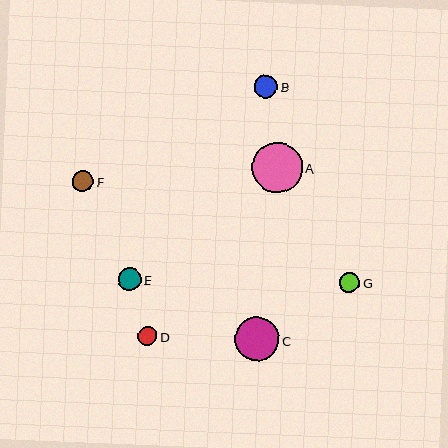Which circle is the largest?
Circle A is the largest with a size of approximately 51 pixels.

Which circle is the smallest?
Circle D is the smallest with a size of approximately 19 pixels.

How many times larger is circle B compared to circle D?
Circle B is approximately 1.2 times the size of circle D.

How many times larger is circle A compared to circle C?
Circle A is approximately 1.2 times the size of circle C.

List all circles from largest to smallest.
From largest to smallest: A, C, B, E, F, G, D.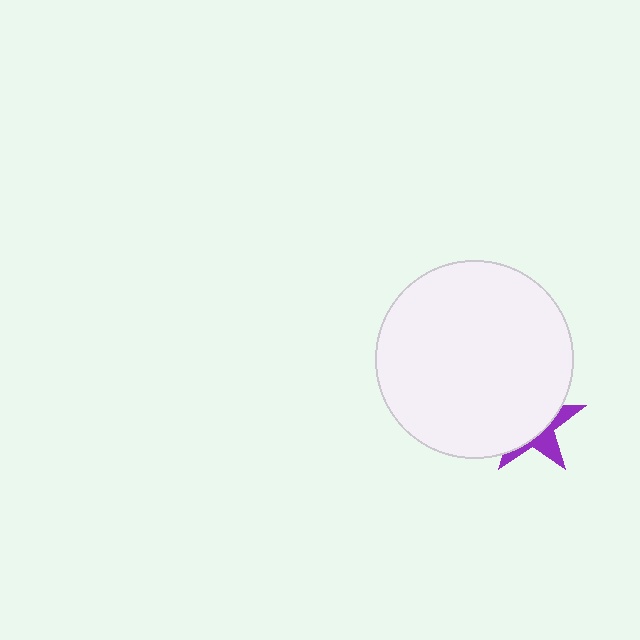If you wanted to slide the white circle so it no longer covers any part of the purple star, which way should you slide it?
Slide it toward the upper-left — that is the most direct way to separate the two shapes.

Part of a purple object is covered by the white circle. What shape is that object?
It is a star.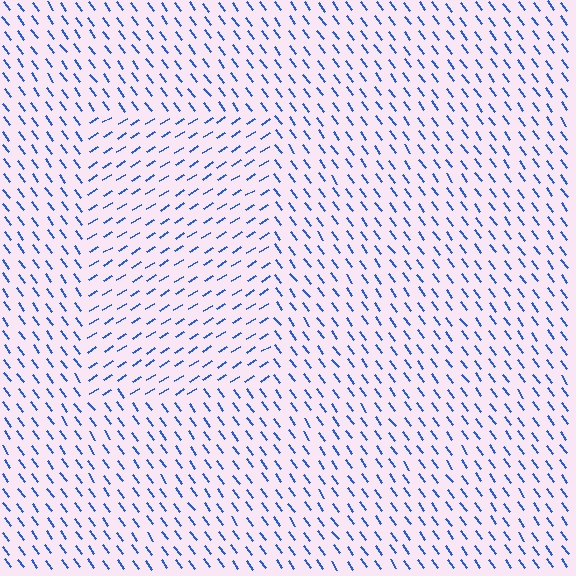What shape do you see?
I see a rectangle.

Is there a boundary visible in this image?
Yes, there is a texture boundary formed by a change in line orientation.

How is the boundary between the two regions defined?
The boundary is defined purely by a change in line orientation (approximately 85 degrees difference). All lines are the same color and thickness.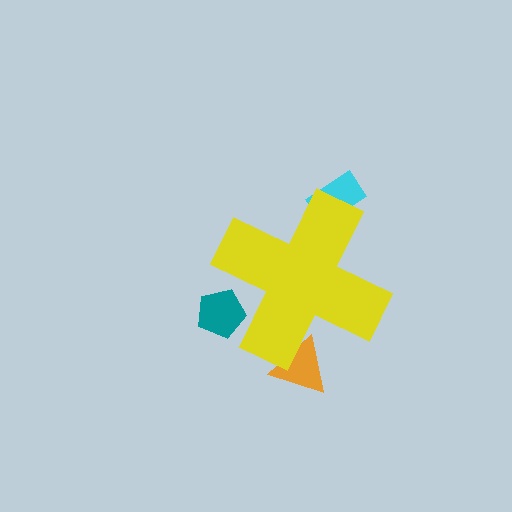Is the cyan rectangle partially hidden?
Yes, the cyan rectangle is partially hidden behind the yellow cross.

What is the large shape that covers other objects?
A yellow cross.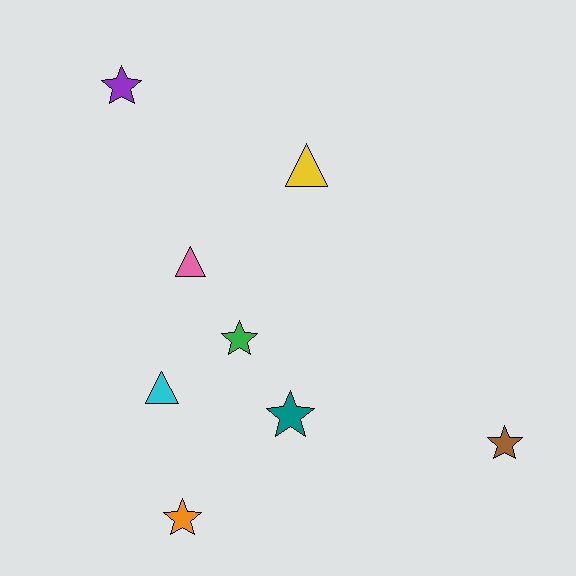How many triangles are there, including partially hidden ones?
There are 3 triangles.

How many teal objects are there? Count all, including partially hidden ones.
There is 1 teal object.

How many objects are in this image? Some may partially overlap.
There are 8 objects.